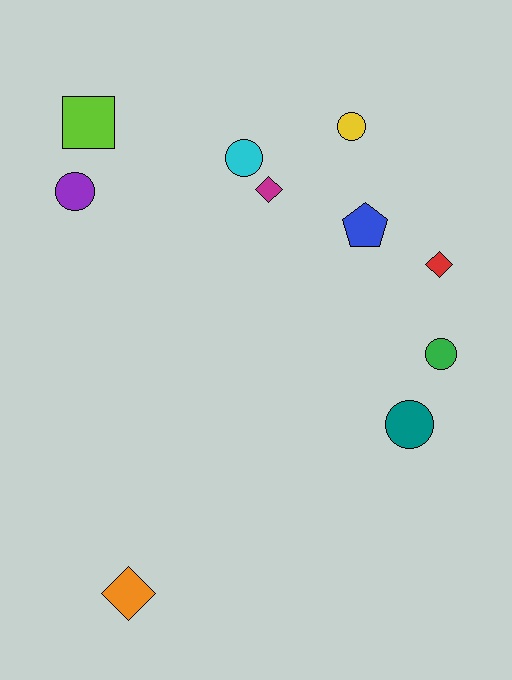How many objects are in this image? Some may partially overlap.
There are 10 objects.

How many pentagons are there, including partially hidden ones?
There is 1 pentagon.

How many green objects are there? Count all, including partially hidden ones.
There is 1 green object.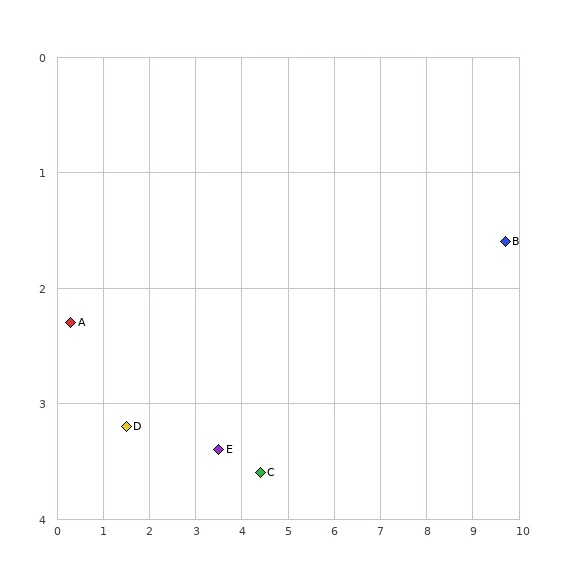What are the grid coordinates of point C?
Point C is at approximately (4.4, 3.6).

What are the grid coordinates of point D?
Point D is at approximately (1.5, 3.2).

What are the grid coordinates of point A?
Point A is at approximately (0.3, 2.3).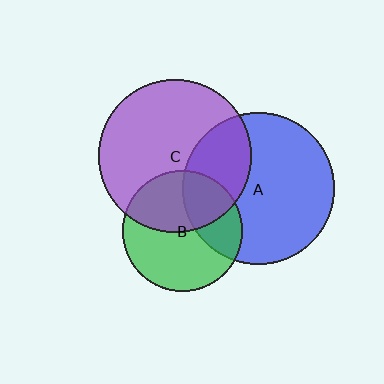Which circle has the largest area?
Circle C (purple).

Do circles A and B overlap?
Yes.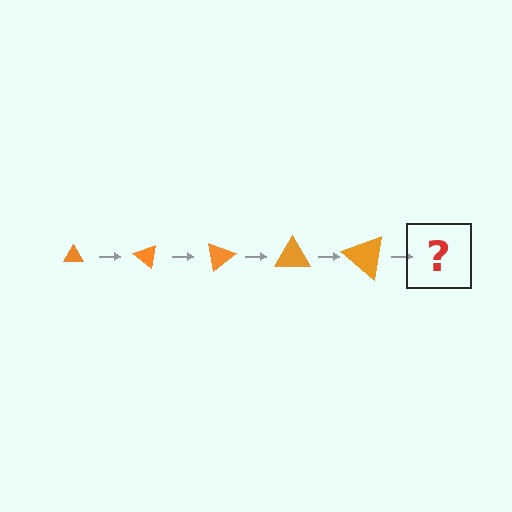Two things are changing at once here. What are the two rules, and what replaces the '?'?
The two rules are that the triangle grows larger each step and it rotates 40 degrees each step. The '?' should be a triangle, larger than the previous one and rotated 200 degrees from the start.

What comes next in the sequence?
The next element should be a triangle, larger than the previous one and rotated 200 degrees from the start.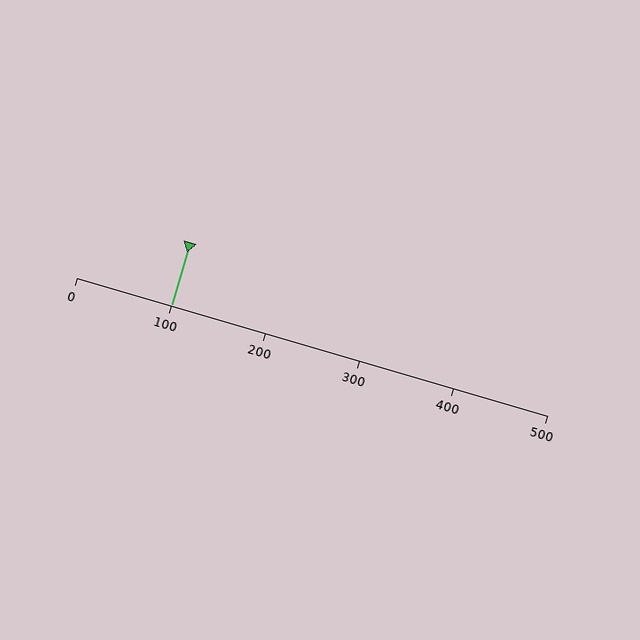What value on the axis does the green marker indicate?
The marker indicates approximately 100.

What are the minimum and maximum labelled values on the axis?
The axis runs from 0 to 500.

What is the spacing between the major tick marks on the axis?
The major ticks are spaced 100 apart.